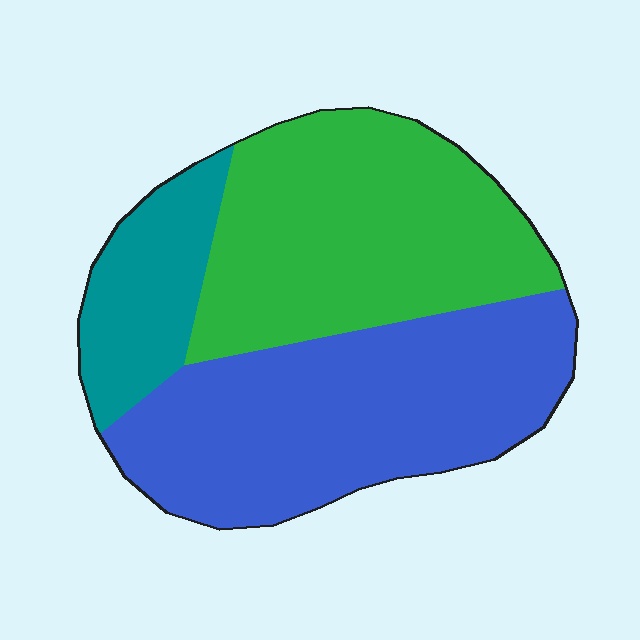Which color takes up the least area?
Teal, at roughly 15%.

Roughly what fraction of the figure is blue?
Blue covers 44% of the figure.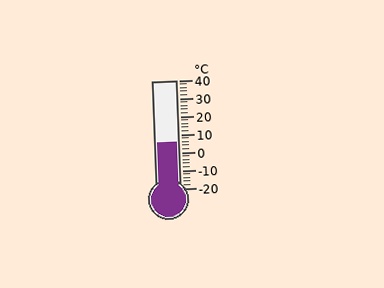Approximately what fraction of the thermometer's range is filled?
The thermometer is filled to approximately 45% of its range.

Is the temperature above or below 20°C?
The temperature is below 20°C.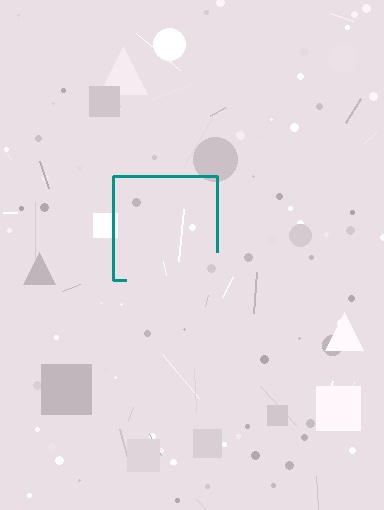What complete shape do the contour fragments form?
The contour fragments form a square.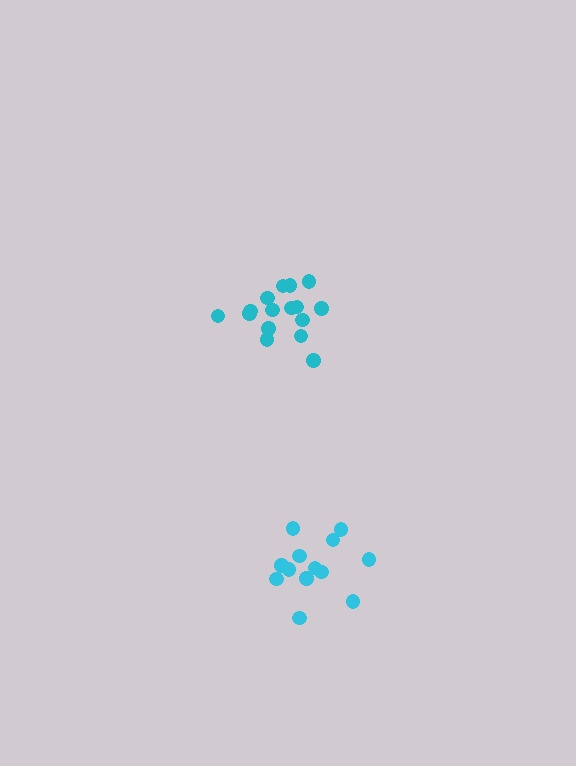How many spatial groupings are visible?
There are 2 spatial groupings.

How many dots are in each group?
Group 1: 13 dots, Group 2: 16 dots (29 total).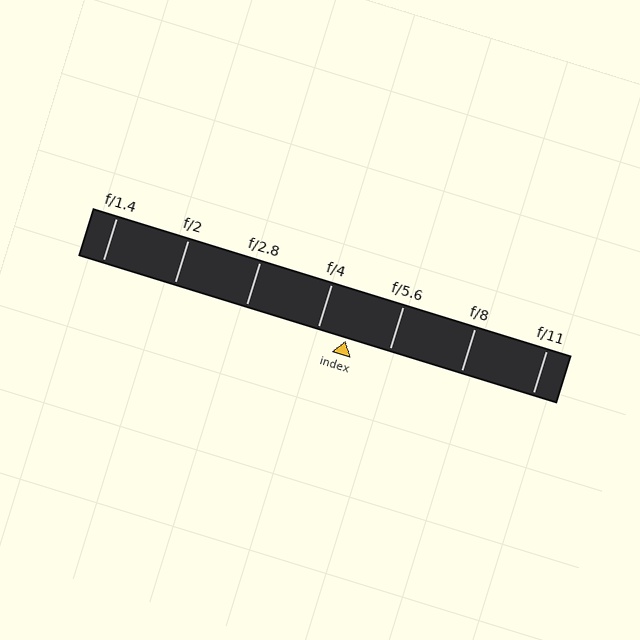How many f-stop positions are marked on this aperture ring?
There are 7 f-stop positions marked.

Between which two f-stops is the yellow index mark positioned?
The index mark is between f/4 and f/5.6.